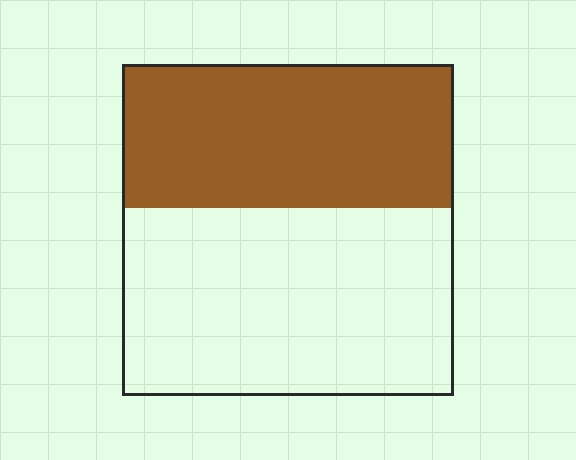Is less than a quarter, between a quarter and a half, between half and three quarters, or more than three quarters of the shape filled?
Between a quarter and a half.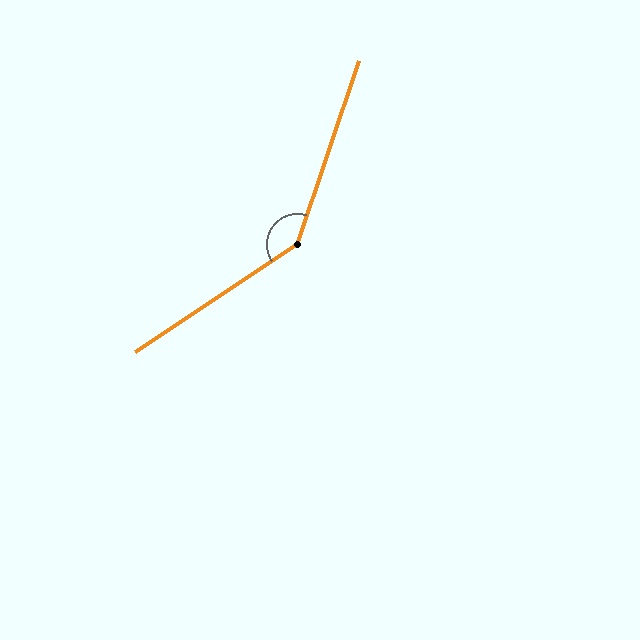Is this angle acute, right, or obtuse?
It is obtuse.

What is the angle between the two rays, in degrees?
Approximately 142 degrees.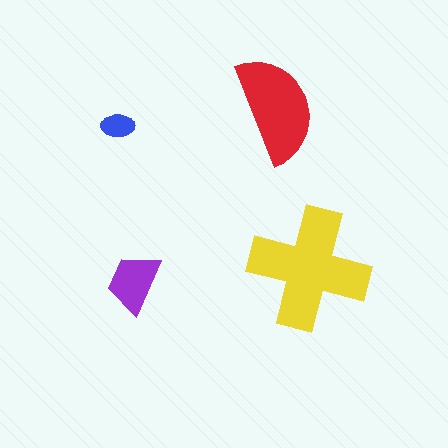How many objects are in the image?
There are 4 objects in the image.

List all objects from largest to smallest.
The yellow cross, the red semicircle, the purple trapezoid, the blue ellipse.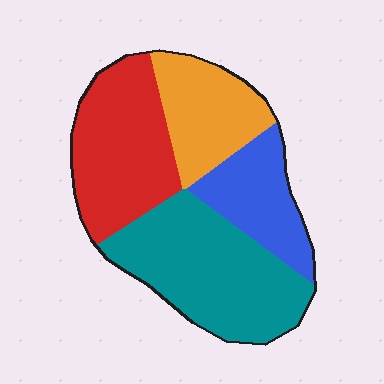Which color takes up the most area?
Teal, at roughly 35%.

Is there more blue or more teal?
Teal.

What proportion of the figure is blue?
Blue covers roughly 15% of the figure.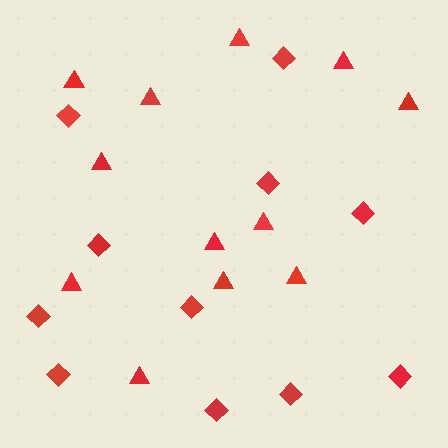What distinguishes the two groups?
There are 2 groups: one group of triangles (12) and one group of diamonds (11).